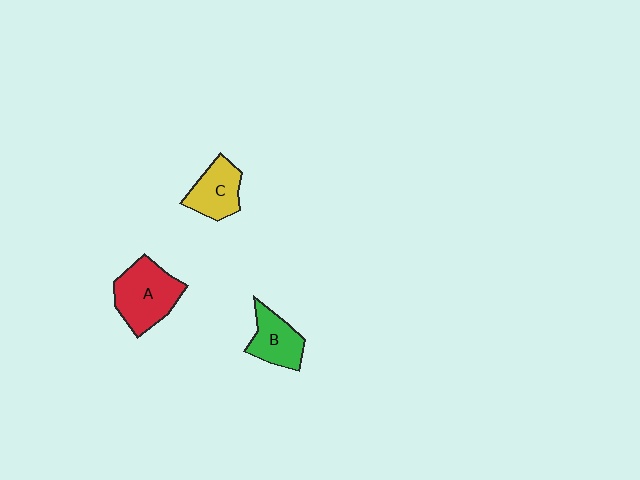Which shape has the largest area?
Shape A (red).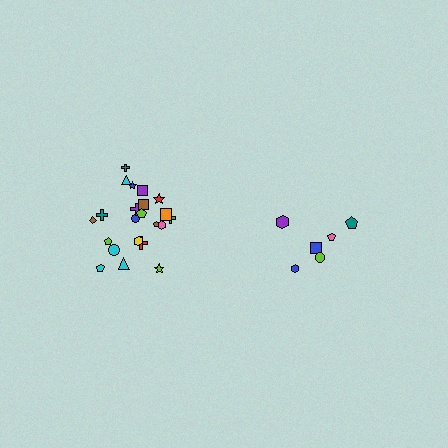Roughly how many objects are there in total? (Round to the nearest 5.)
Roughly 30 objects in total.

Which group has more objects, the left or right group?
The left group.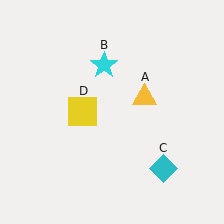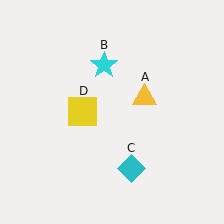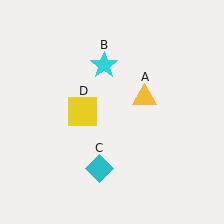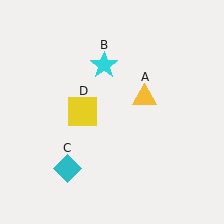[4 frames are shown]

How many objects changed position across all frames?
1 object changed position: cyan diamond (object C).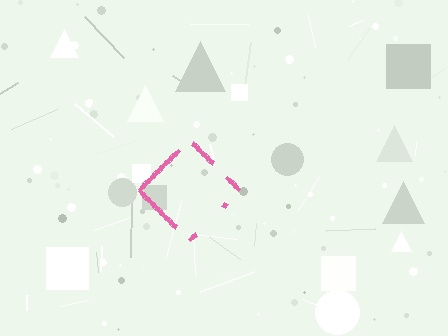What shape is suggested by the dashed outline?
The dashed outline suggests a diamond.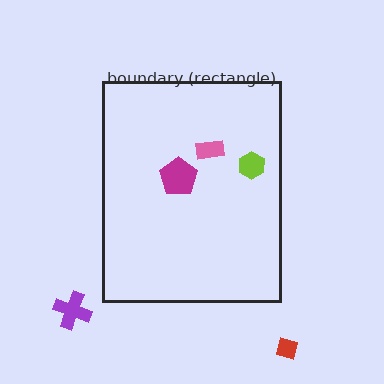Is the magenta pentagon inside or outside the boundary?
Inside.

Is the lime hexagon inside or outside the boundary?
Inside.